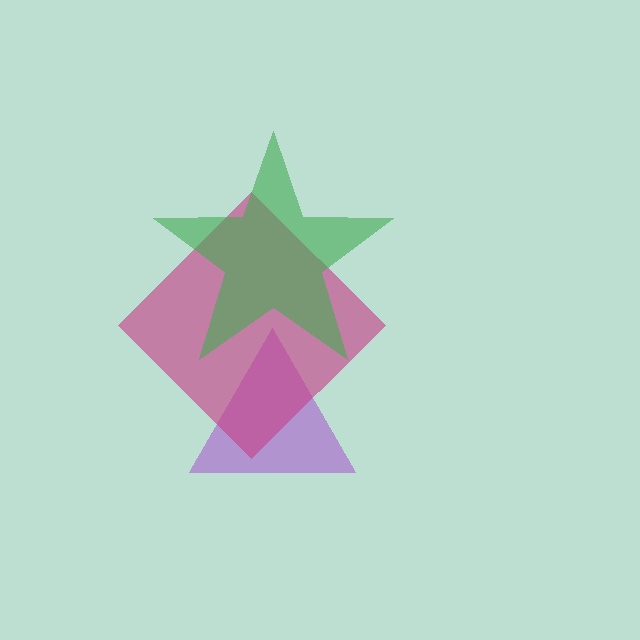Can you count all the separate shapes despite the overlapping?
Yes, there are 3 separate shapes.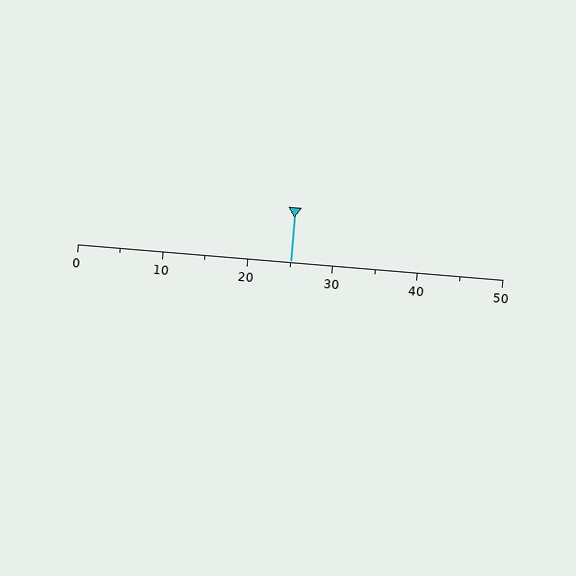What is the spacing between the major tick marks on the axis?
The major ticks are spaced 10 apart.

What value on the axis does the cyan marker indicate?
The marker indicates approximately 25.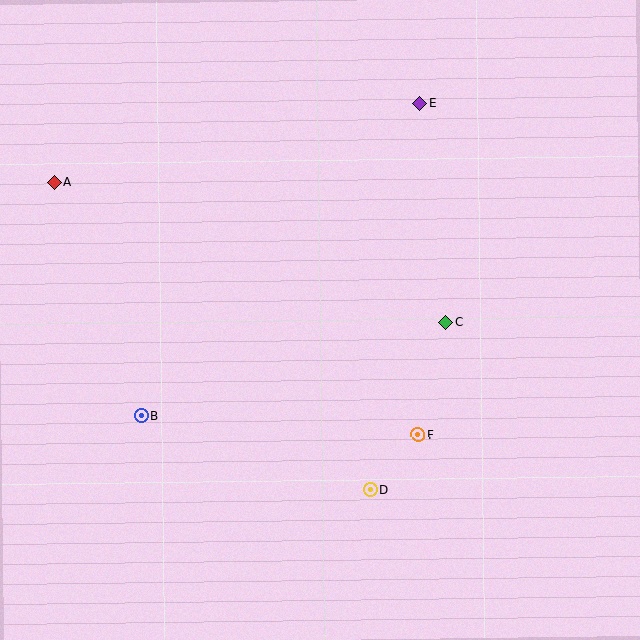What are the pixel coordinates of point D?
Point D is at (370, 490).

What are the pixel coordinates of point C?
Point C is at (446, 323).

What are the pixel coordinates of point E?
Point E is at (420, 103).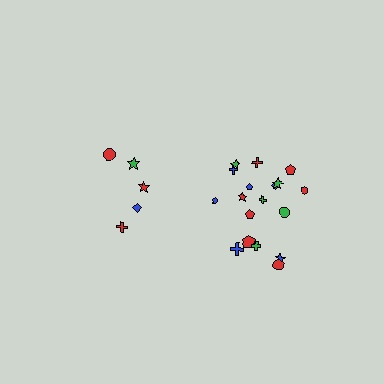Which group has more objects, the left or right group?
The right group.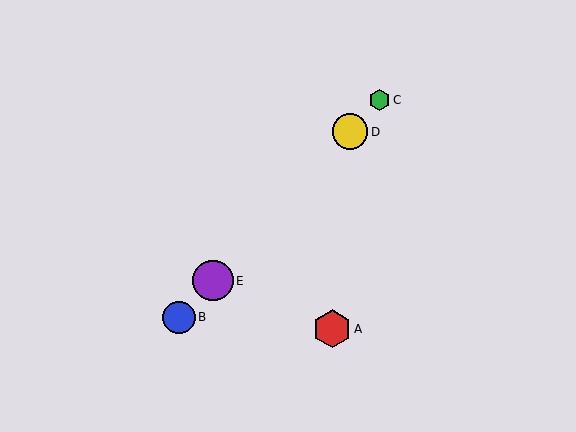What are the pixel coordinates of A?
Object A is at (332, 329).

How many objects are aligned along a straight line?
4 objects (B, C, D, E) are aligned along a straight line.